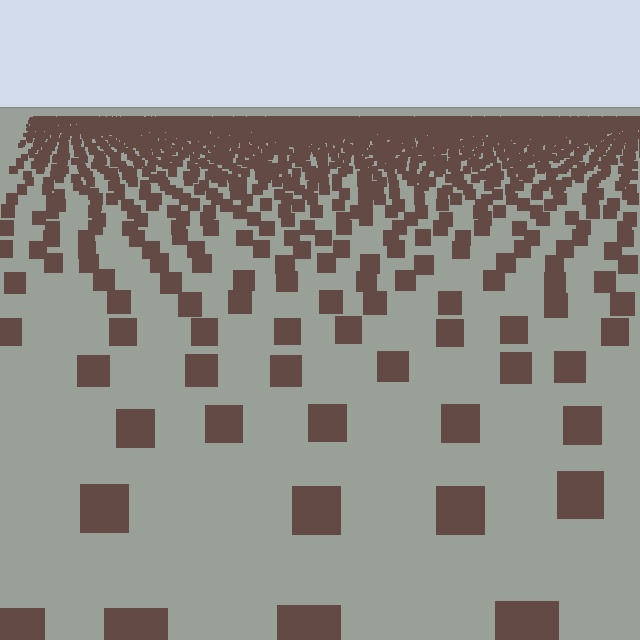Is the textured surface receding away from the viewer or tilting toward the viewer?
The surface is receding away from the viewer. Texture elements get smaller and denser toward the top.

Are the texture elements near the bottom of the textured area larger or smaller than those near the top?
Larger. Near the bottom, elements are closer to the viewer and appear at a bigger on-screen size.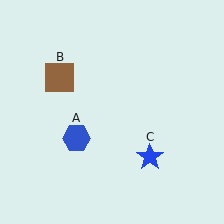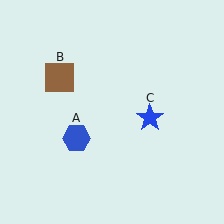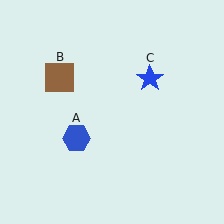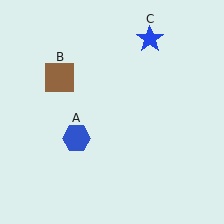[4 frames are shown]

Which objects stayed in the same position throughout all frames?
Blue hexagon (object A) and brown square (object B) remained stationary.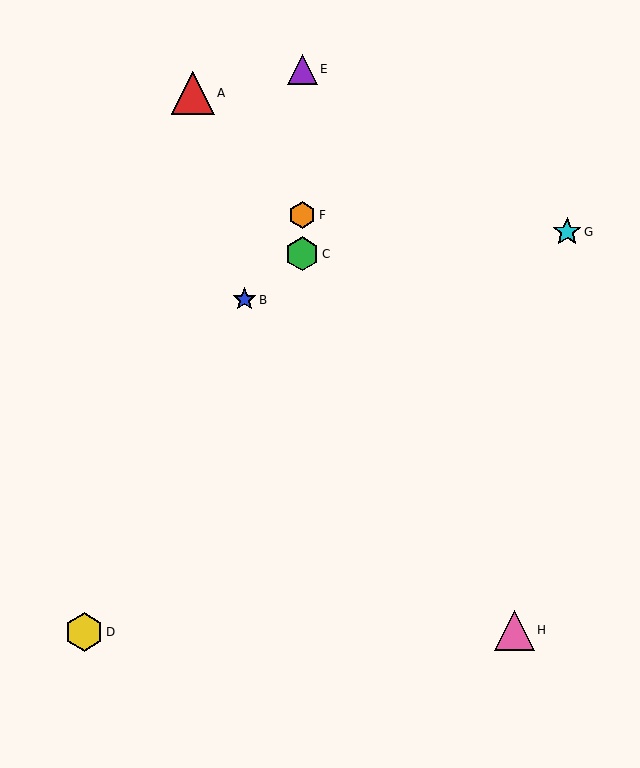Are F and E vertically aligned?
Yes, both are at x≈302.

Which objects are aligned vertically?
Objects C, E, F are aligned vertically.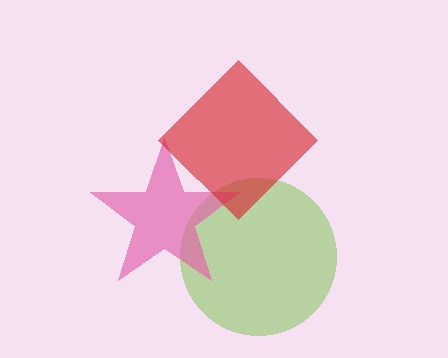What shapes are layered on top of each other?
The layered shapes are: a lime circle, a pink star, a red diamond.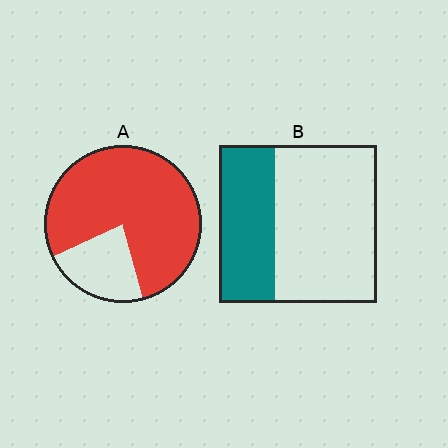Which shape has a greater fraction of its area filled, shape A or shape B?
Shape A.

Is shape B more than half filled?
No.